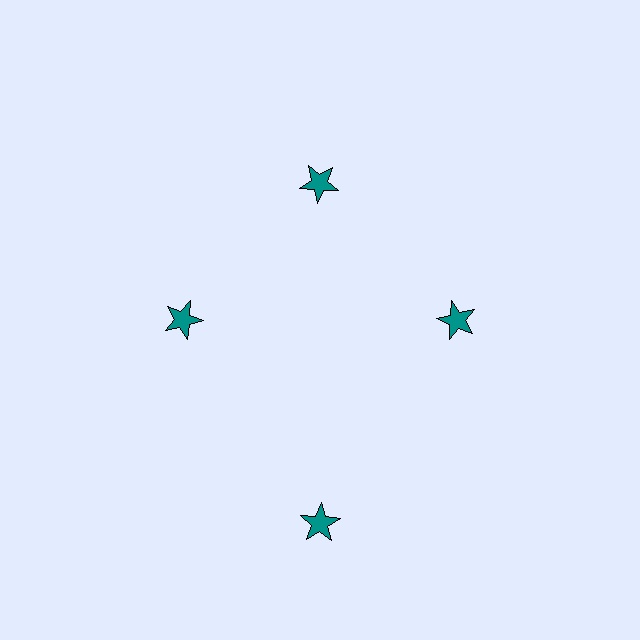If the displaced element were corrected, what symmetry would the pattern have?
It would have 4-fold rotational symmetry — the pattern would map onto itself every 90 degrees.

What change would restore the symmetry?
The symmetry would be restored by moving it inward, back onto the ring so that all 4 stars sit at equal angles and equal distance from the center.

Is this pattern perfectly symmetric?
No. The 4 teal stars are arranged in a ring, but one element near the 6 o'clock position is pushed outward from the center, breaking the 4-fold rotational symmetry.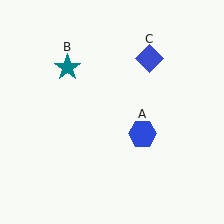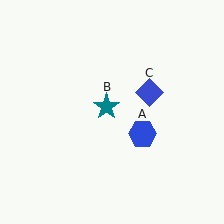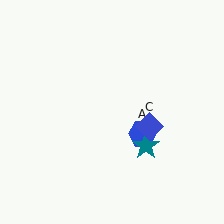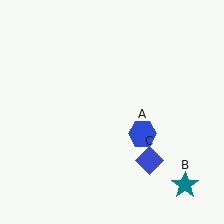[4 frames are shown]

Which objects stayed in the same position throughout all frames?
Blue hexagon (object A) remained stationary.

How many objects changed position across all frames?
2 objects changed position: teal star (object B), blue diamond (object C).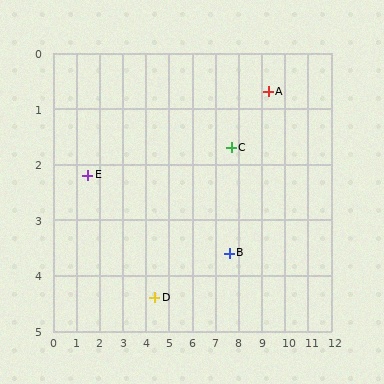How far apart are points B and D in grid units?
Points B and D are about 3.3 grid units apart.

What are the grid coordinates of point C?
Point C is at approximately (7.7, 1.7).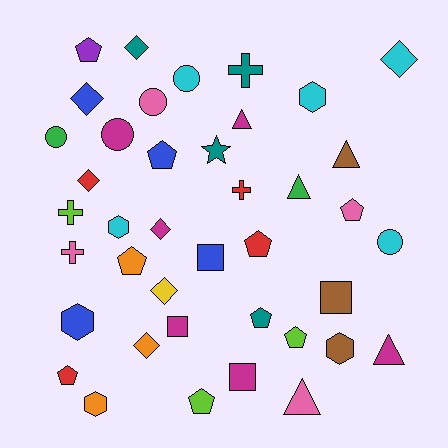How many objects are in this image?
There are 40 objects.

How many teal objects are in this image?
There are 4 teal objects.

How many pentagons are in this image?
There are 9 pentagons.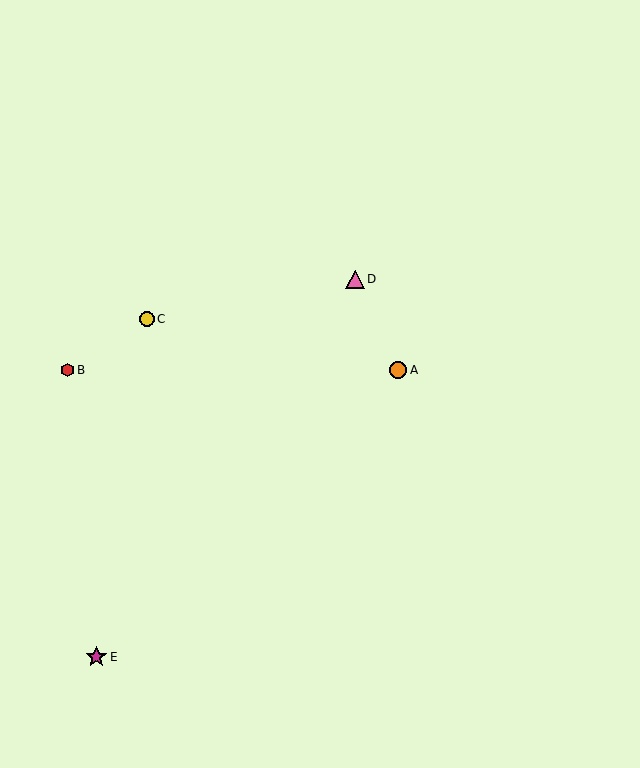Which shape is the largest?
The magenta star (labeled E) is the largest.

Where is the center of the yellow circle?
The center of the yellow circle is at (147, 319).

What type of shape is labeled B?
Shape B is a red hexagon.